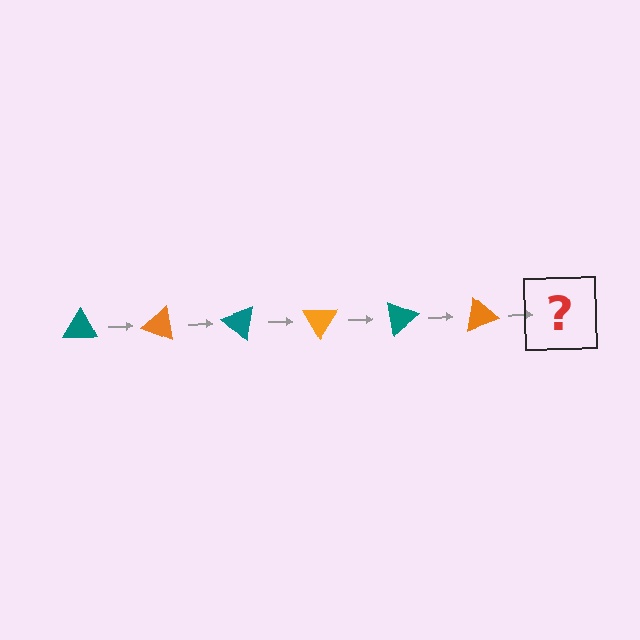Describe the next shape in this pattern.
It should be a teal triangle, rotated 120 degrees from the start.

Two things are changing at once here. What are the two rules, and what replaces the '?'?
The two rules are that it rotates 20 degrees each step and the color cycles through teal and orange. The '?' should be a teal triangle, rotated 120 degrees from the start.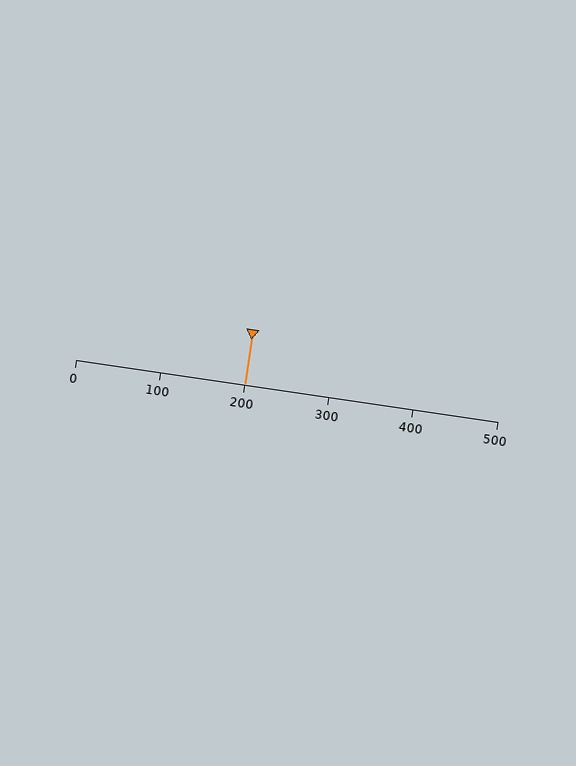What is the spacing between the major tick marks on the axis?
The major ticks are spaced 100 apart.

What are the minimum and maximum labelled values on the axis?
The axis runs from 0 to 500.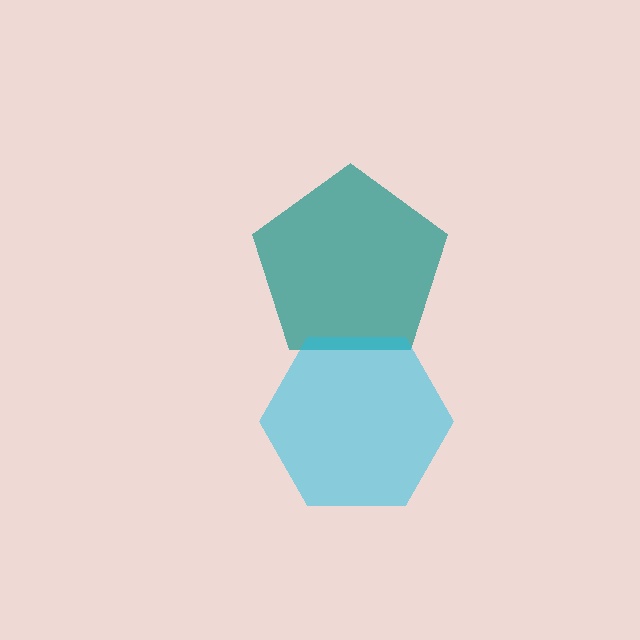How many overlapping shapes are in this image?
There are 2 overlapping shapes in the image.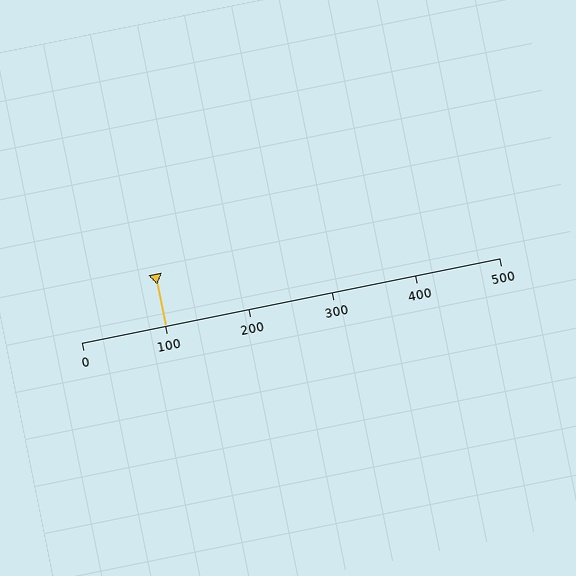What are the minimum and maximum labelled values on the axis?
The axis runs from 0 to 500.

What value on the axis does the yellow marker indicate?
The marker indicates approximately 100.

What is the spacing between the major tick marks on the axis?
The major ticks are spaced 100 apart.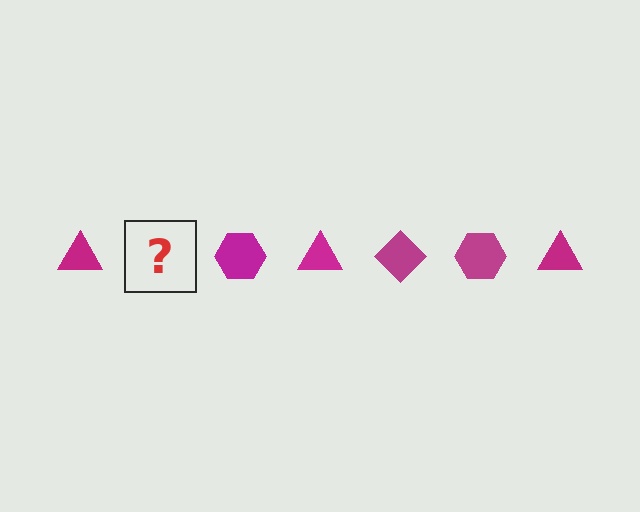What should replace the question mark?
The question mark should be replaced with a magenta diamond.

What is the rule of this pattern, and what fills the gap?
The rule is that the pattern cycles through triangle, diamond, hexagon shapes in magenta. The gap should be filled with a magenta diamond.